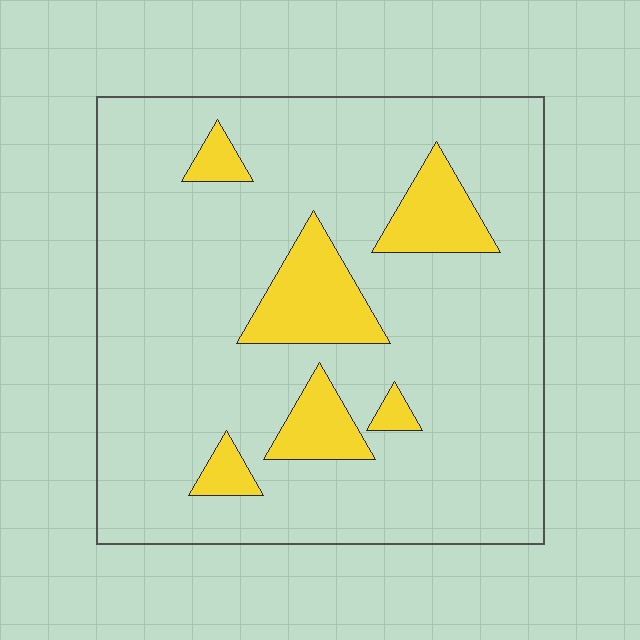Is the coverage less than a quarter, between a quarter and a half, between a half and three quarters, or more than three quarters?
Less than a quarter.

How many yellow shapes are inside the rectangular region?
6.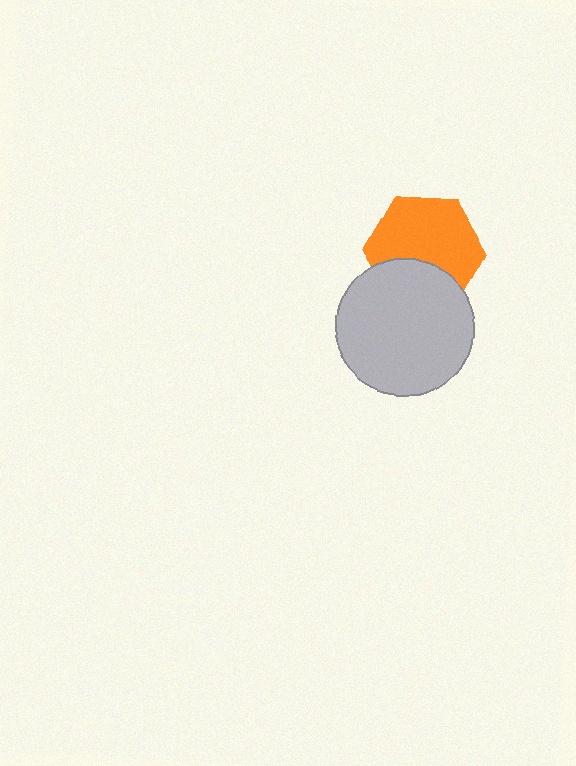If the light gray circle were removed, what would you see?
You would see the complete orange hexagon.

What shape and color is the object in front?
The object in front is a light gray circle.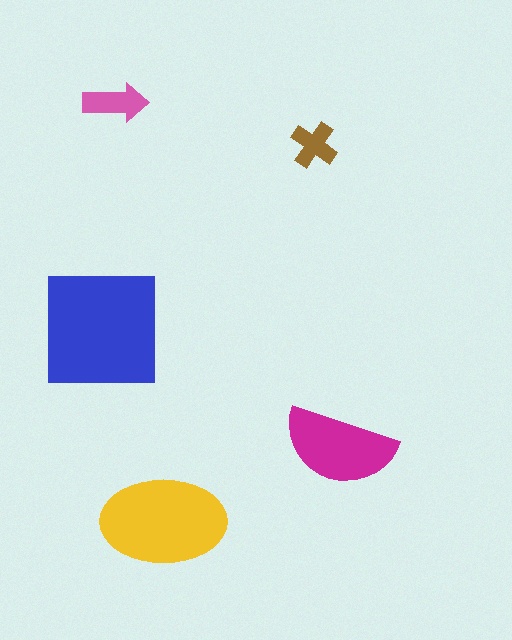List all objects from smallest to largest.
The brown cross, the pink arrow, the magenta semicircle, the yellow ellipse, the blue square.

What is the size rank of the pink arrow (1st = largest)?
4th.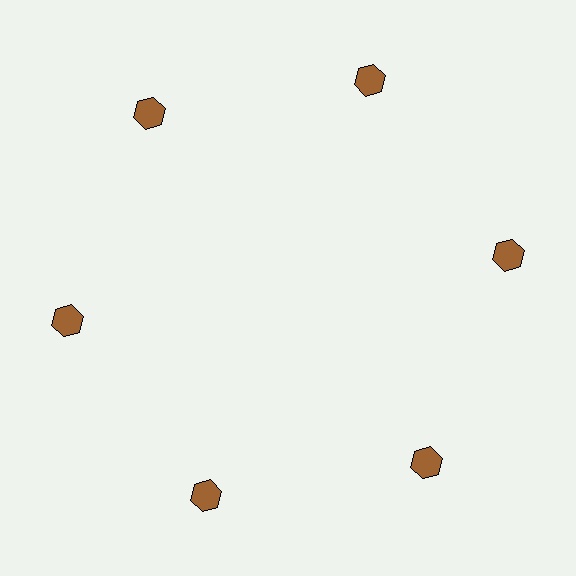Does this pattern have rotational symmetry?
Yes, this pattern has 6-fold rotational symmetry. It looks the same after rotating 60 degrees around the center.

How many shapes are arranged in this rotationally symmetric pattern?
There are 6 shapes, arranged in 6 groups of 1.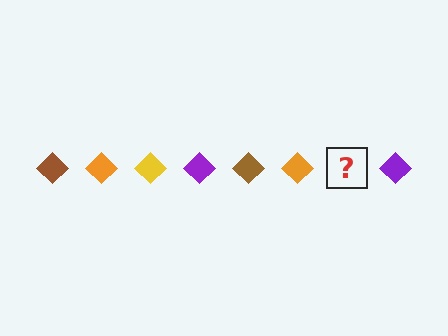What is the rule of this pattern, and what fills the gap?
The rule is that the pattern cycles through brown, orange, yellow, purple diamonds. The gap should be filled with a yellow diamond.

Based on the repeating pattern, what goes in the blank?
The blank should be a yellow diamond.